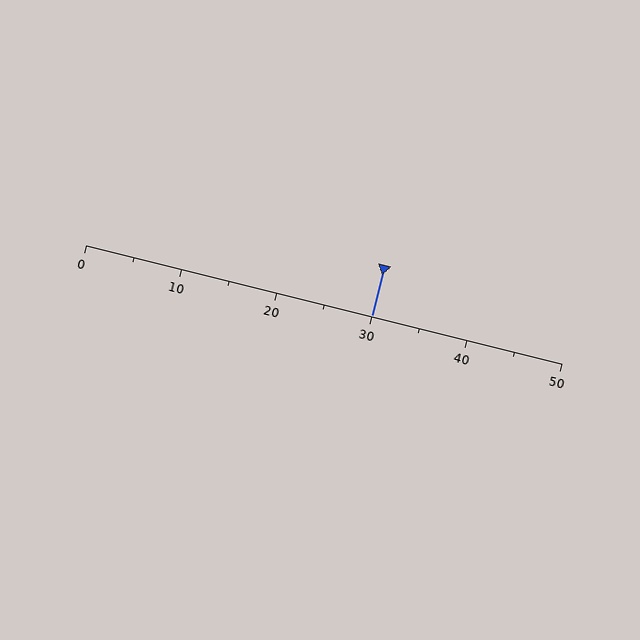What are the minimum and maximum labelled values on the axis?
The axis runs from 0 to 50.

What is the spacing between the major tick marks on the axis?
The major ticks are spaced 10 apart.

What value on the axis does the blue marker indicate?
The marker indicates approximately 30.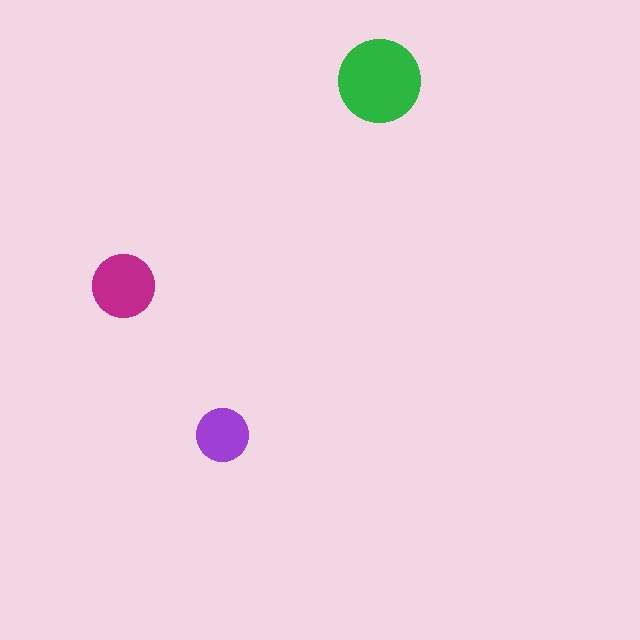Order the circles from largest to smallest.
the green one, the magenta one, the purple one.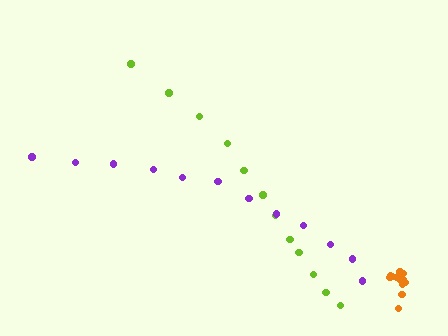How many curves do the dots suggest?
There are 3 distinct paths.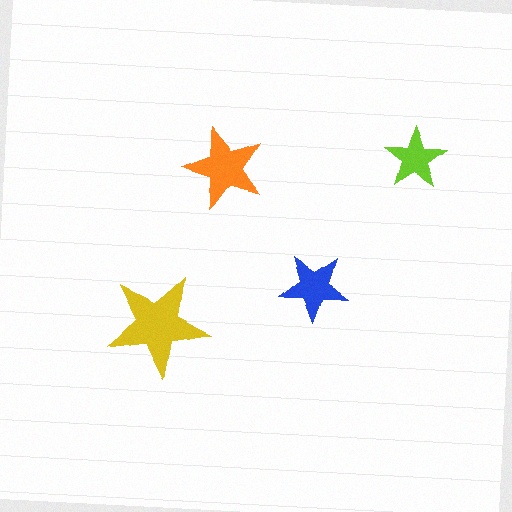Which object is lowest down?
The yellow star is bottommost.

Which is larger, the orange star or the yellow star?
The yellow one.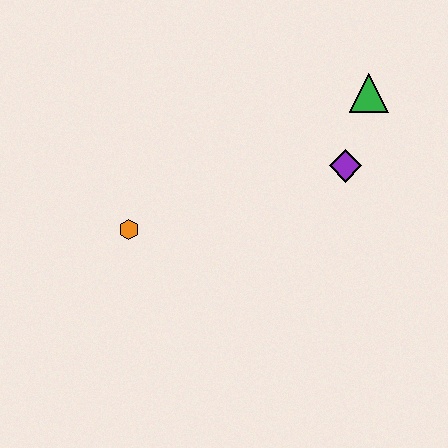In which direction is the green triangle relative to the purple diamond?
The green triangle is above the purple diamond.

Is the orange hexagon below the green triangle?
Yes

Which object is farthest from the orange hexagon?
The green triangle is farthest from the orange hexagon.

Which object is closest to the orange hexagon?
The purple diamond is closest to the orange hexagon.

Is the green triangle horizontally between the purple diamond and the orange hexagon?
No